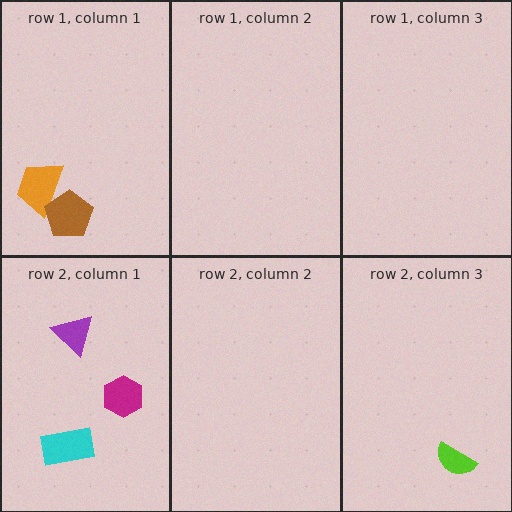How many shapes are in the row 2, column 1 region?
3.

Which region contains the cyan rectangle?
The row 2, column 1 region.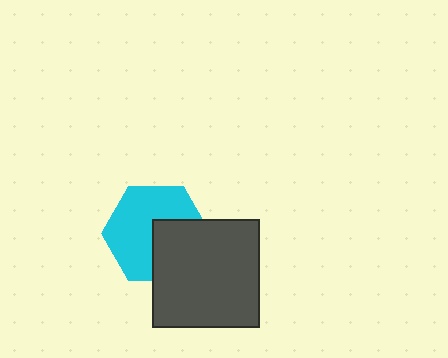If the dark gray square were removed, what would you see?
You would see the complete cyan hexagon.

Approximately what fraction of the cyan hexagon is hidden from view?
Roughly 38% of the cyan hexagon is hidden behind the dark gray square.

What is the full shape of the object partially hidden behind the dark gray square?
The partially hidden object is a cyan hexagon.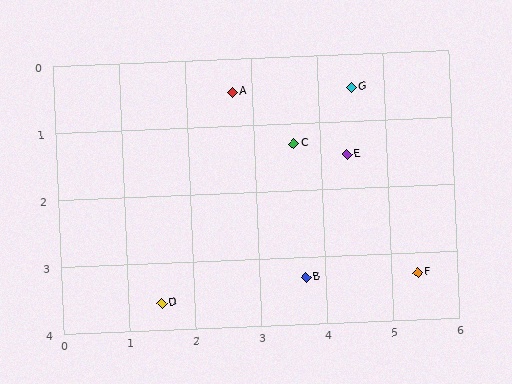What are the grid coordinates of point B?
Point B is at approximately (3.7, 3.3).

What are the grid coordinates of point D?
Point D is at approximately (1.5, 3.6).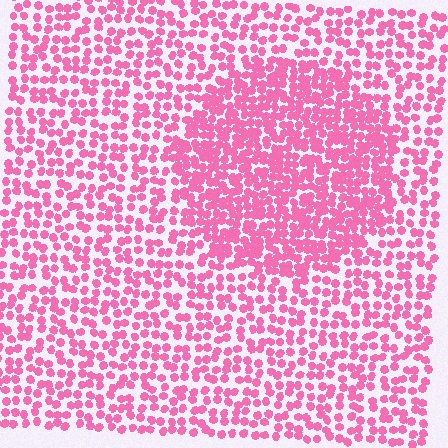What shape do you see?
I see a circle.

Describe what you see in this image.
The image contains small pink elements arranged at two different densities. A circle-shaped region is visible where the elements are more densely packed than the surrounding area.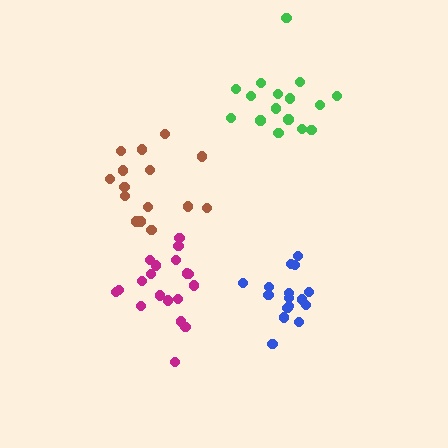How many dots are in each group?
Group 1: 16 dots, Group 2: 16 dots, Group 3: 15 dots, Group 4: 19 dots (66 total).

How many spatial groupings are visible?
There are 4 spatial groupings.